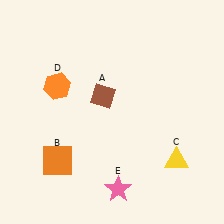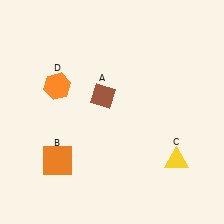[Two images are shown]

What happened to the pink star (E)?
The pink star (E) was removed in Image 2. It was in the bottom-right area of Image 1.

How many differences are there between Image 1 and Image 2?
There is 1 difference between the two images.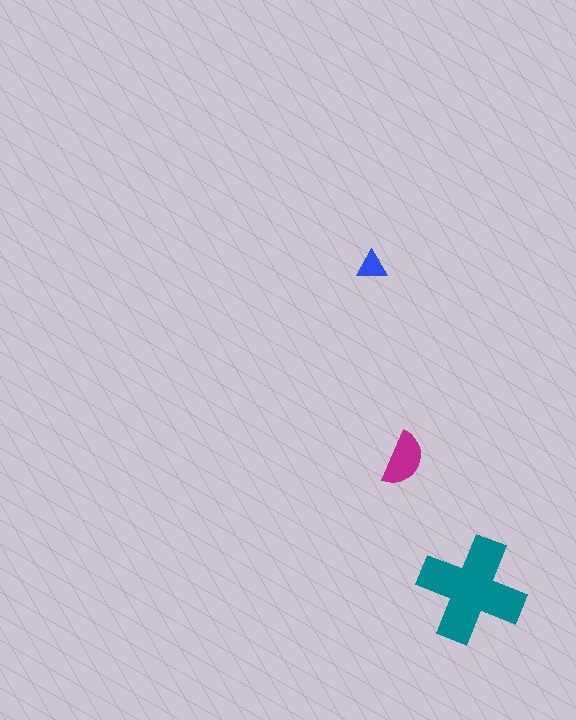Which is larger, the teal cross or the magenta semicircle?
The teal cross.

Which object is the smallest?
The blue triangle.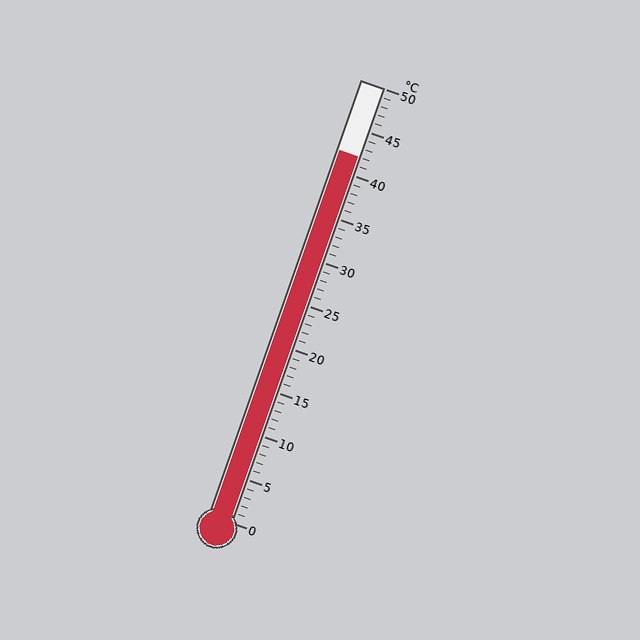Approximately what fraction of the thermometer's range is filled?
The thermometer is filled to approximately 85% of its range.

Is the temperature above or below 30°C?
The temperature is above 30°C.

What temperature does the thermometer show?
The thermometer shows approximately 42°C.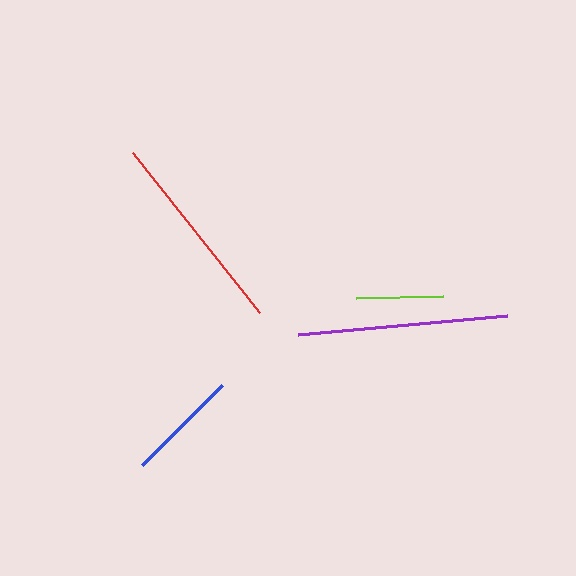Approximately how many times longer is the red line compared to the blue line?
The red line is approximately 1.8 times the length of the blue line.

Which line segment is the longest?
The purple line is the longest at approximately 209 pixels.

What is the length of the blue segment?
The blue segment is approximately 113 pixels long.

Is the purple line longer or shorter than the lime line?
The purple line is longer than the lime line.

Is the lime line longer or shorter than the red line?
The red line is longer than the lime line.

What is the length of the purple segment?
The purple segment is approximately 209 pixels long.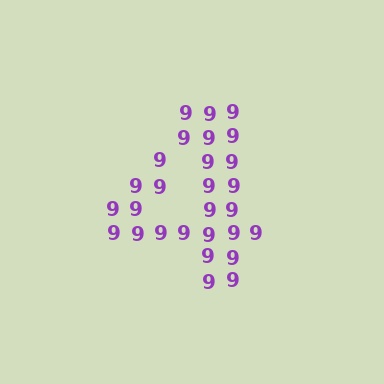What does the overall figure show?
The overall figure shows the digit 4.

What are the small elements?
The small elements are digit 9's.